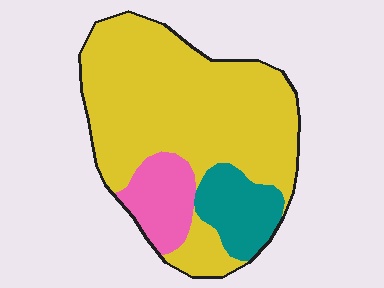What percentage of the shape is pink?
Pink covers around 15% of the shape.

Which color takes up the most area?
Yellow, at roughly 75%.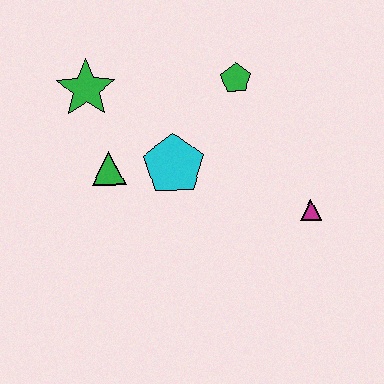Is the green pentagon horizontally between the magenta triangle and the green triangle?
Yes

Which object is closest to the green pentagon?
The cyan pentagon is closest to the green pentagon.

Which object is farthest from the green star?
The magenta triangle is farthest from the green star.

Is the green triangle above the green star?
No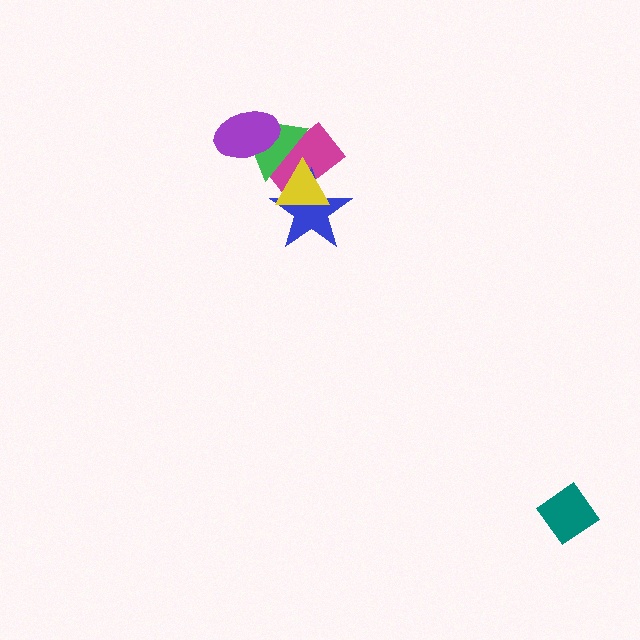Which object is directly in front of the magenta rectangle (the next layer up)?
The green triangle is directly in front of the magenta rectangle.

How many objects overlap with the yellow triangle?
3 objects overlap with the yellow triangle.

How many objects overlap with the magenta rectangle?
3 objects overlap with the magenta rectangle.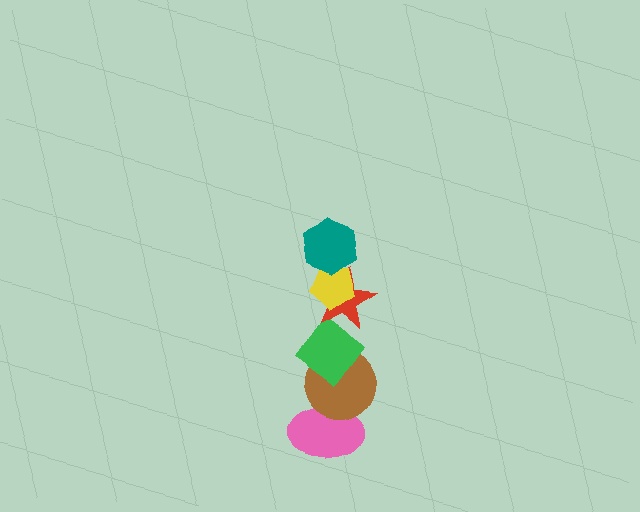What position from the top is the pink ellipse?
The pink ellipse is 6th from the top.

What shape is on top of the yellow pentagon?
The teal hexagon is on top of the yellow pentagon.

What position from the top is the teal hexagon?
The teal hexagon is 1st from the top.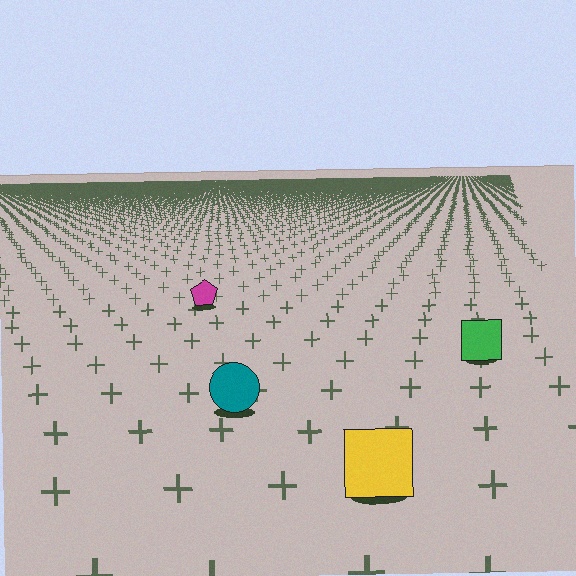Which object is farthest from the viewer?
The magenta pentagon is farthest from the viewer. It appears smaller and the ground texture around it is denser.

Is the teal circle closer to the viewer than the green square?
Yes. The teal circle is closer — you can tell from the texture gradient: the ground texture is coarser near it.